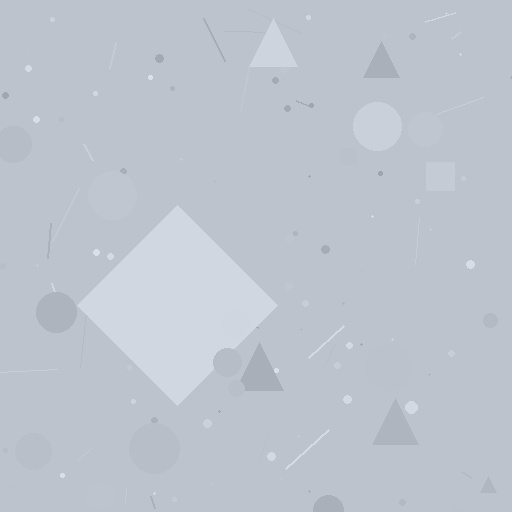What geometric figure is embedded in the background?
A diamond is embedded in the background.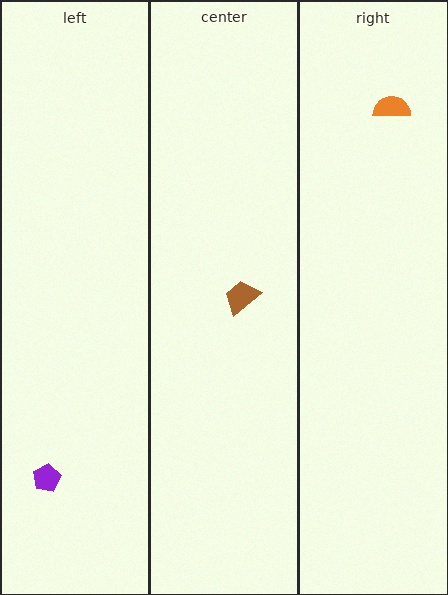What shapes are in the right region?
The orange semicircle.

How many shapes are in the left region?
1.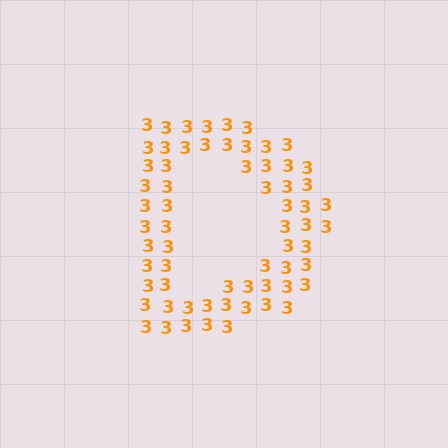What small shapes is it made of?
It is made of small digit 3's.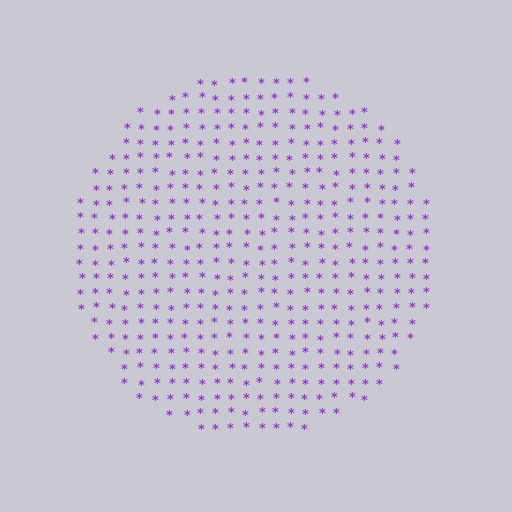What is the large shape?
The large shape is a circle.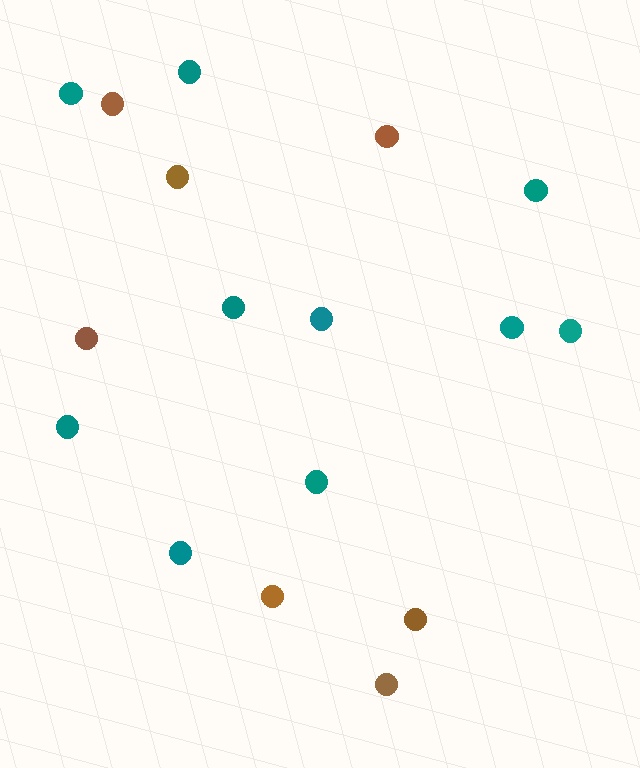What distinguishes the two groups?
There are 2 groups: one group of brown circles (7) and one group of teal circles (10).